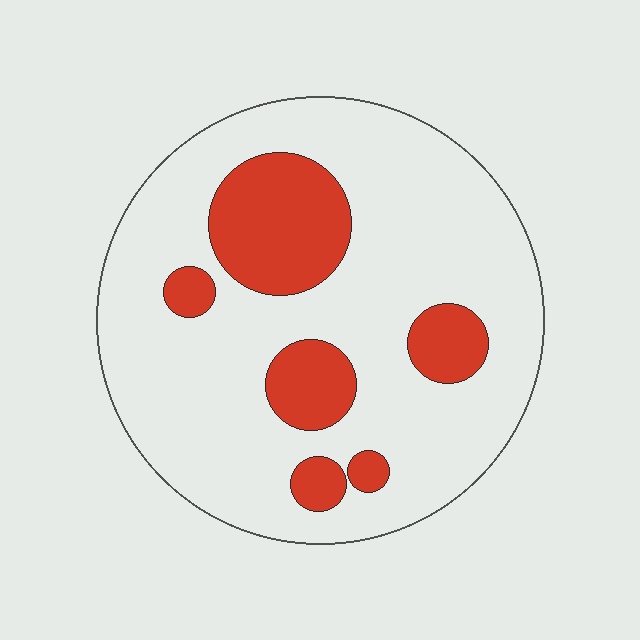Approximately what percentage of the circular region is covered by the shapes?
Approximately 20%.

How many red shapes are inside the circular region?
6.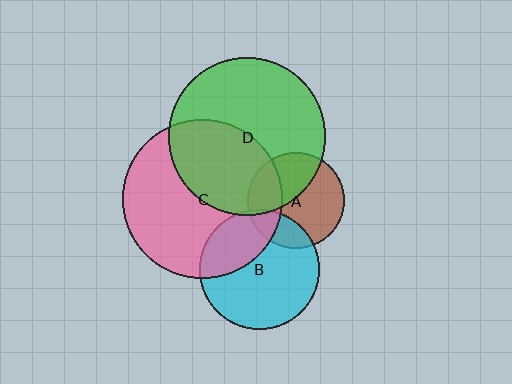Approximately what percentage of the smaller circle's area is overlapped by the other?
Approximately 25%.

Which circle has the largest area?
Circle C (pink).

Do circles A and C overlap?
Yes.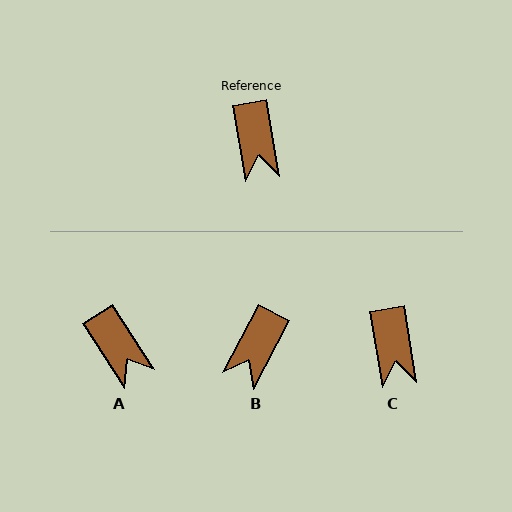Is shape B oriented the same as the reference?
No, it is off by about 38 degrees.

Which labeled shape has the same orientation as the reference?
C.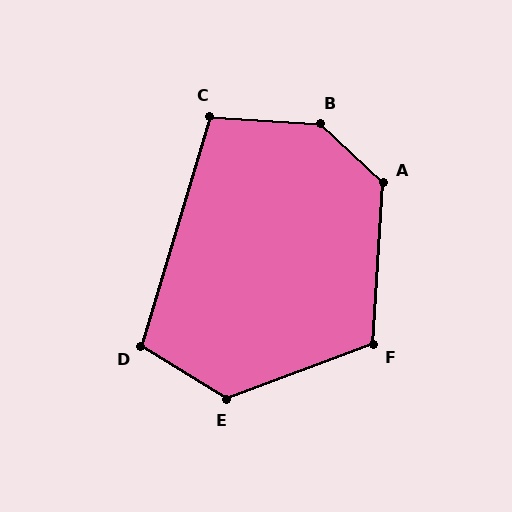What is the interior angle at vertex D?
Approximately 105 degrees (obtuse).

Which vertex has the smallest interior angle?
C, at approximately 103 degrees.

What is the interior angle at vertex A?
Approximately 129 degrees (obtuse).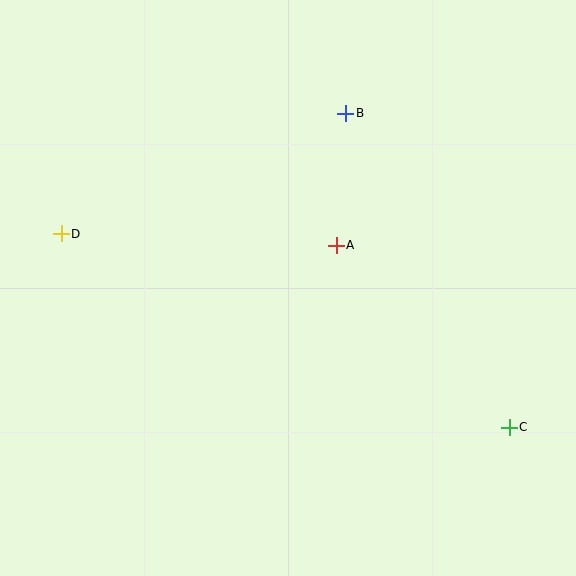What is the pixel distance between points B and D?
The distance between B and D is 309 pixels.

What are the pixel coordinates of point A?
Point A is at (336, 245).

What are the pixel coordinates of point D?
Point D is at (61, 234).